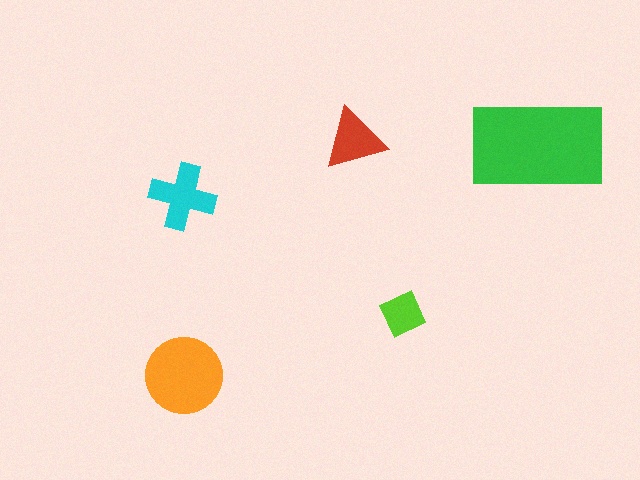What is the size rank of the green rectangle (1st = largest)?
1st.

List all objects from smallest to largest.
The lime square, the red triangle, the cyan cross, the orange circle, the green rectangle.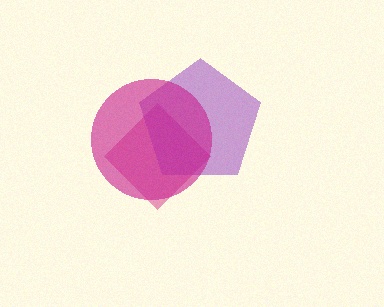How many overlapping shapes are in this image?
There are 3 overlapping shapes in the image.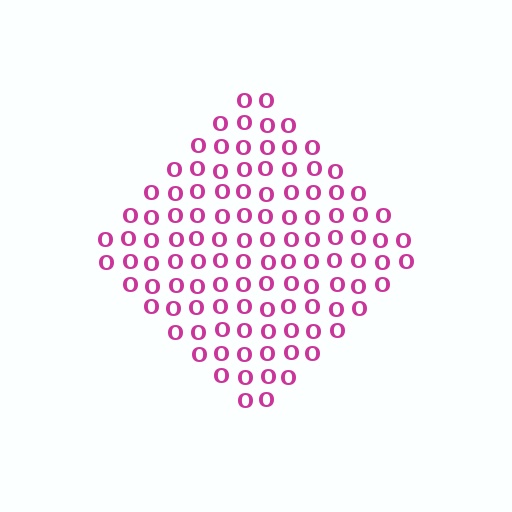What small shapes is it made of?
It is made of small letter O's.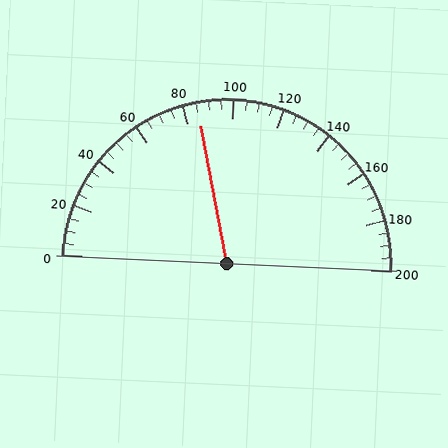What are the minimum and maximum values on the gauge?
The gauge ranges from 0 to 200.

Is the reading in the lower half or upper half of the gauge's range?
The reading is in the lower half of the range (0 to 200).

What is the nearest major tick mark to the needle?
The nearest major tick mark is 80.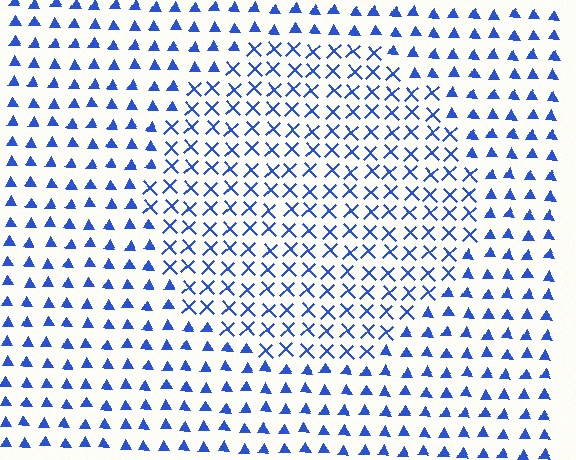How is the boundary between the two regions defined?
The boundary is defined by a change in element shape: X marks inside vs. triangles outside. All elements share the same color and spacing.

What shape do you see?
I see a circle.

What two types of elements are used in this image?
The image uses X marks inside the circle region and triangles outside it.